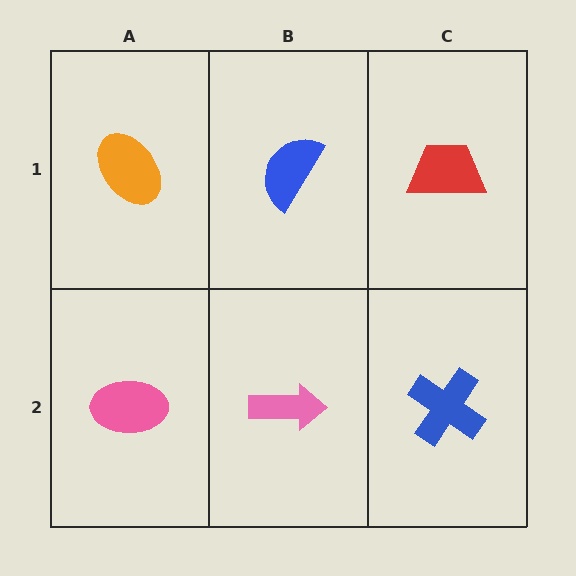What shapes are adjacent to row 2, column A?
An orange ellipse (row 1, column A), a pink arrow (row 2, column B).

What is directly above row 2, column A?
An orange ellipse.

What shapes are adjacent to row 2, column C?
A red trapezoid (row 1, column C), a pink arrow (row 2, column B).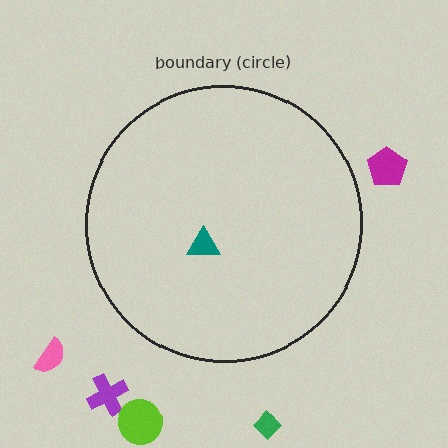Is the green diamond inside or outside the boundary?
Outside.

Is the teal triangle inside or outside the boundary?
Inside.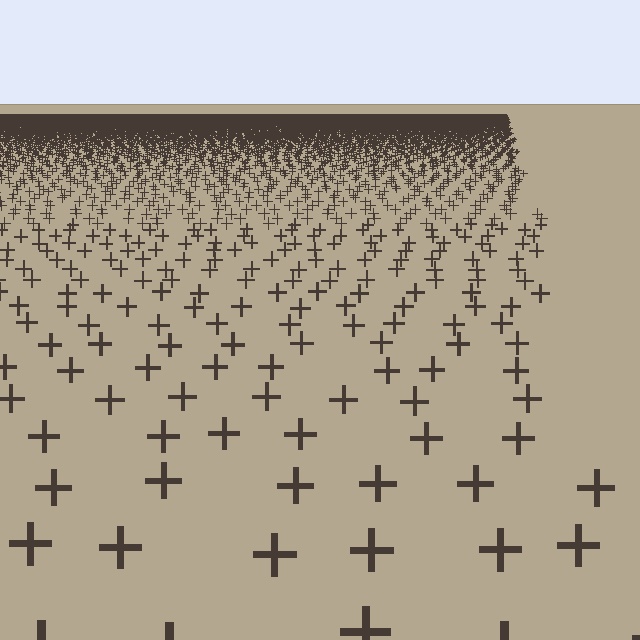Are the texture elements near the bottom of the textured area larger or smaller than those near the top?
Larger. Near the bottom, elements are closer to the viewer and appear at a bigger on-screen size.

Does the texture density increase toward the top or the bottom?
Density increases toward the top.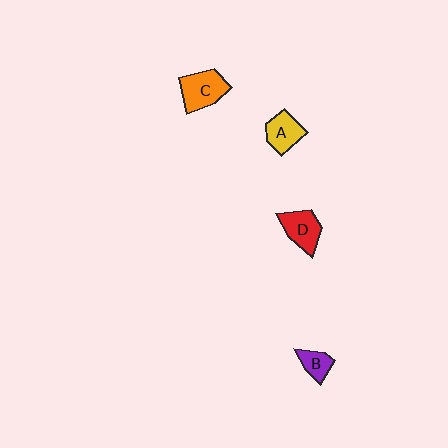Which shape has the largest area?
Shape C (orange).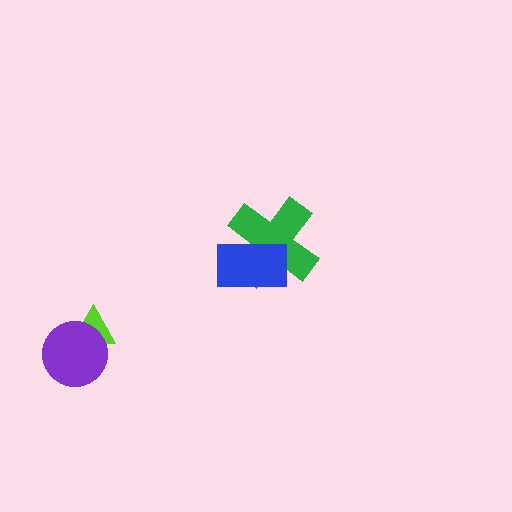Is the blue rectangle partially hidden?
No, no other shape covers it.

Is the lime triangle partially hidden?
Yes, it is partially covered by another shape.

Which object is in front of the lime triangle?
The purple circle is in front of the lime triangle.